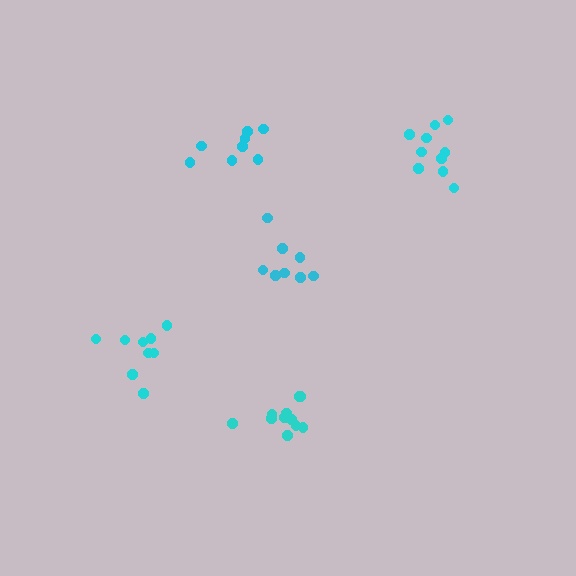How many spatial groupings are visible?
There are 5 spatial groupings.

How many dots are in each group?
Group 1: 8 dots, Group 2: 8 dots, Group 3: 11 dots, Group 4: 11 dots, Group 5: 9 dots (47 total).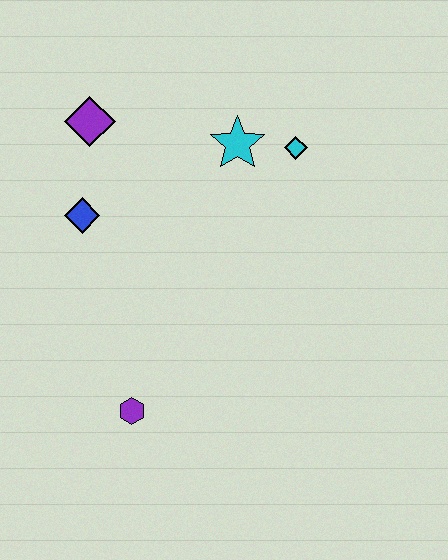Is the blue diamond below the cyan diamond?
Yes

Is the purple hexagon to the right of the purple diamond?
Yes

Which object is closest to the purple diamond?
The blue diamond is closest to the purple diamond.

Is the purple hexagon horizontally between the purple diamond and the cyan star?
Yes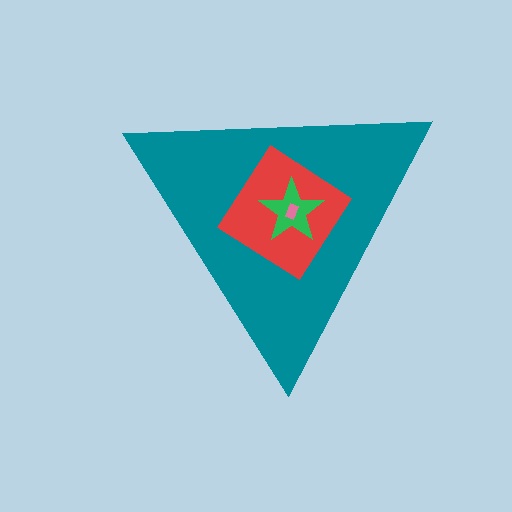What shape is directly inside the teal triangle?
The red diamond.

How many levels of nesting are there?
4.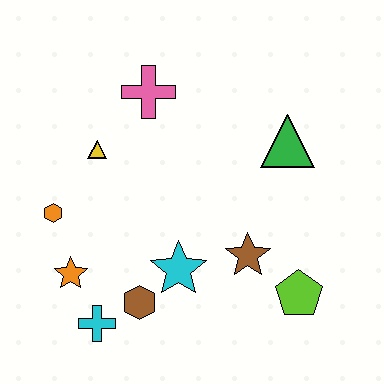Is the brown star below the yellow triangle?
Yes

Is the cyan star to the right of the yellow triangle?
Yes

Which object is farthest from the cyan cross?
The green triangle is farthest from the cyan cross.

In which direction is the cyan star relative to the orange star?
The cyan star is to the right of the orange star.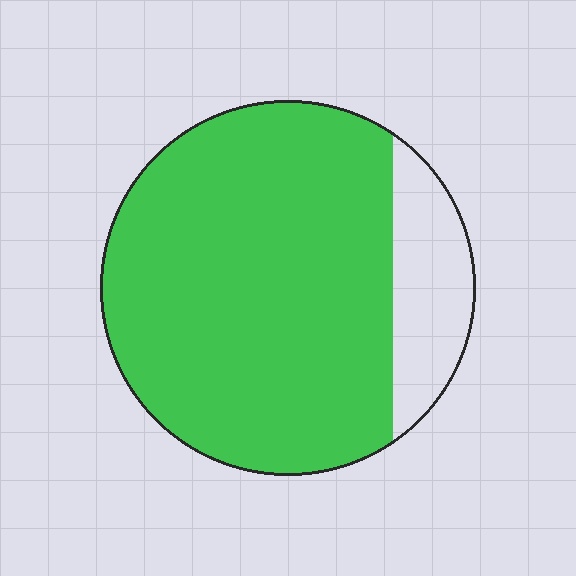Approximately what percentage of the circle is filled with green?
Approximately 85%.